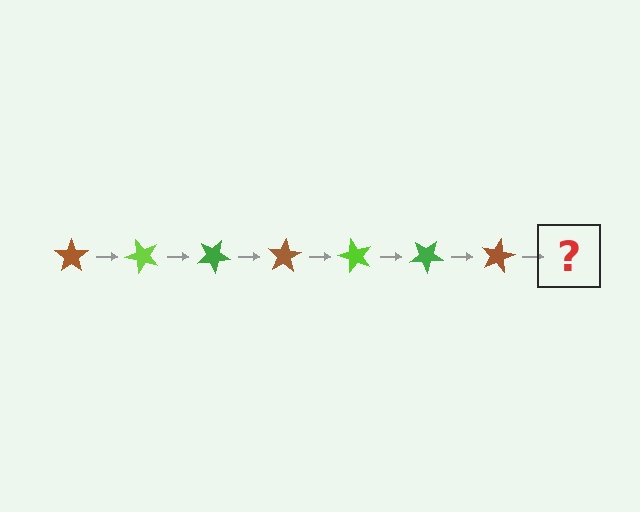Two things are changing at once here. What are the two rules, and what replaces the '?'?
The two rules are that it rotates 50 degrees each step and the color cycles through brown, lime, and green. The '?' should be a lime star, rotated 350 degrees from the start.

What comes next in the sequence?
The next element should be a lime star, rotated 350 degrees from the start.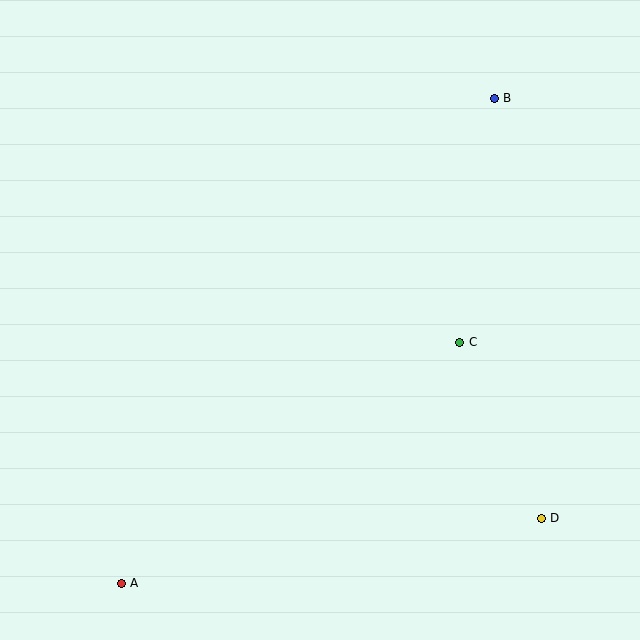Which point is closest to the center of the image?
Point C at (460, 342) is closest to the center.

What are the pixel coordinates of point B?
Point B is at (494, 98).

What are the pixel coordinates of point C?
Point C is at (460, 342).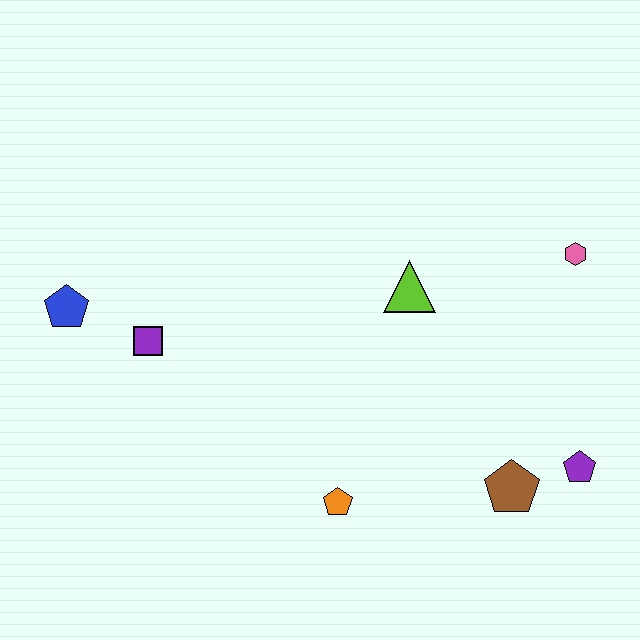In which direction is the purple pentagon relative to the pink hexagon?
The purple pentagon is below the pink hexagon.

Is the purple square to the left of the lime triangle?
Yes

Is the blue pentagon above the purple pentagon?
Yes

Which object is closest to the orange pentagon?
The brown pentagon is closest to the orange pentagon.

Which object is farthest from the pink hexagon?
The blue pentagon is farthest from the pink hexagon.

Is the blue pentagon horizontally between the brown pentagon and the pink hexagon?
No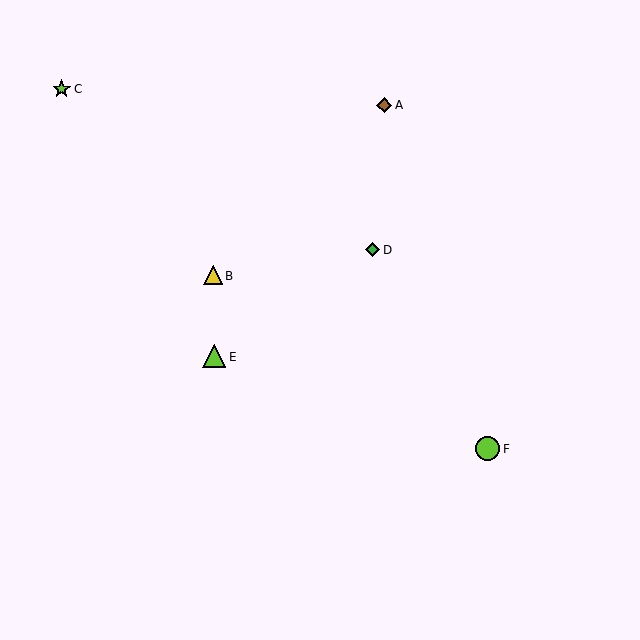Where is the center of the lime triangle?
The center of the lime triangle is at (214, 356).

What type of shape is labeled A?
Shape A is a brown diamond.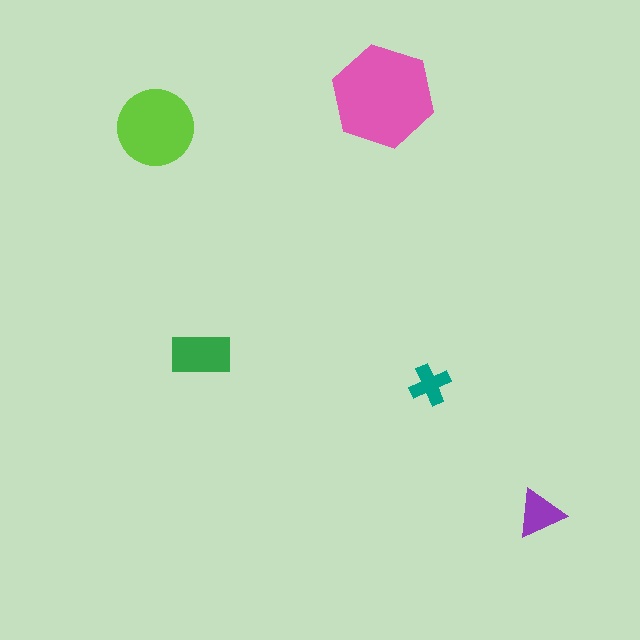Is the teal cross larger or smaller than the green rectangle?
Smaller.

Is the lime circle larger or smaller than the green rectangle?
Larger.